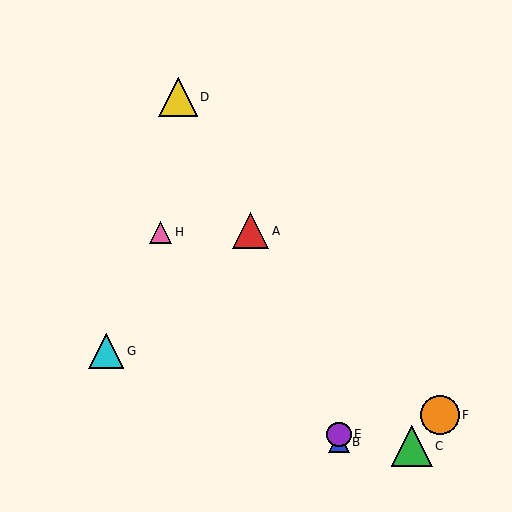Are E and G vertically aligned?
No, E is at x≈339 and G is at x≈106.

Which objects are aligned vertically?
Objects B, E are aligned vertically.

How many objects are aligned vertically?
2 objects (B, E) are aligned vertically.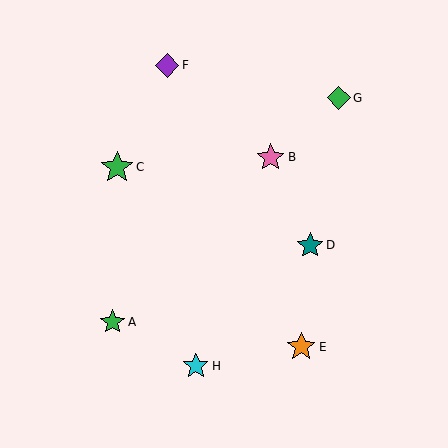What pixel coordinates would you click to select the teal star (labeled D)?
Click at (310, 245) to select the teal star D.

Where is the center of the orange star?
The center of the orange star is at (301, 347).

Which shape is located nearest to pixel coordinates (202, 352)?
The cyan star (labeled H) at (196, 366) is nearest to that location.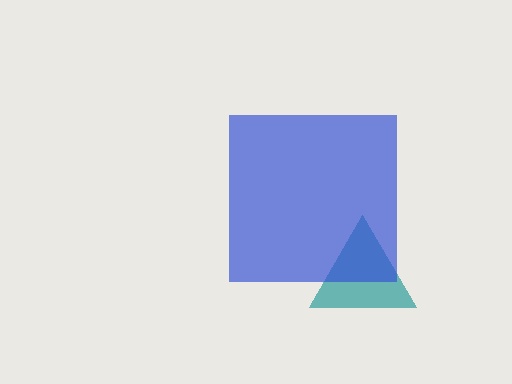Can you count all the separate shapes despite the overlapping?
Yes, there are 2 separate shapes.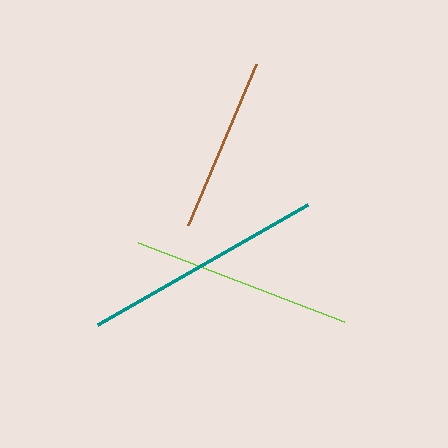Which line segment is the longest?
The teal line is the longest at approximately 242 pixels.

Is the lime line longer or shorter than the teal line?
The teal line is longer than the lime line.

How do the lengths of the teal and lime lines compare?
The teal and lime lines are approximately the same length.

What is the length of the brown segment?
The brown segment is approximately 175 pixels long.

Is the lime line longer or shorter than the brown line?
The lime line is longer than the brown line.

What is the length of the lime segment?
The lime segment is approximately 221 pixels long.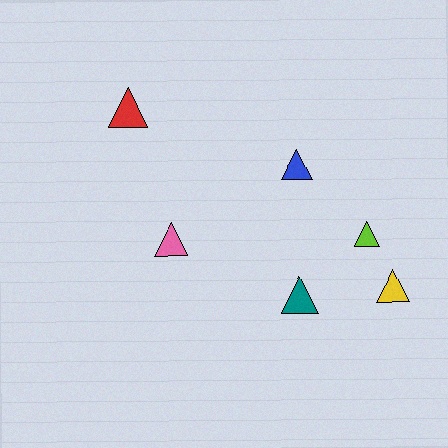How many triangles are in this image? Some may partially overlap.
There are 6 triangles.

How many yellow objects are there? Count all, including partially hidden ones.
There is 1 yellow object.